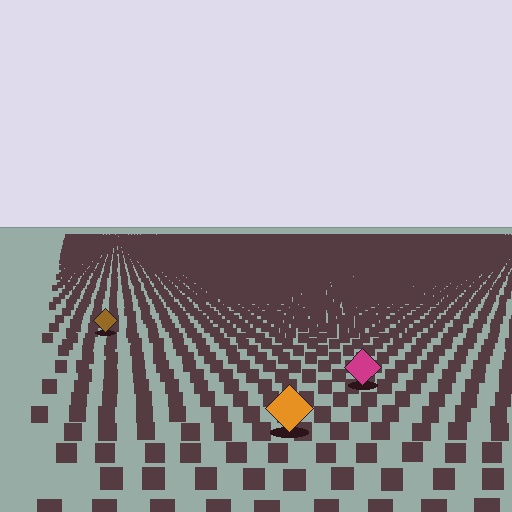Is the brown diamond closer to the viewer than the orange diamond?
No. The orange diamond is closer — you can tell from the texture gradient: the ground texture is coarser near it.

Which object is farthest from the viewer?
The brown diamond is farthest from the viewer. It appears smaller and the ground texture around it is denser.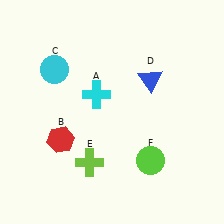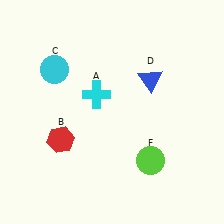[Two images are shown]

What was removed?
The lime cross (E) was removed in Image 2.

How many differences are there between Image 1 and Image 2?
There is 1 difference between the two images.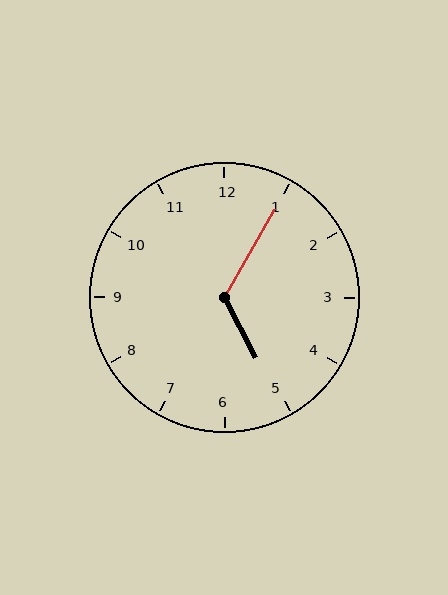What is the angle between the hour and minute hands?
Approximately 122 degrees.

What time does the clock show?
5:05.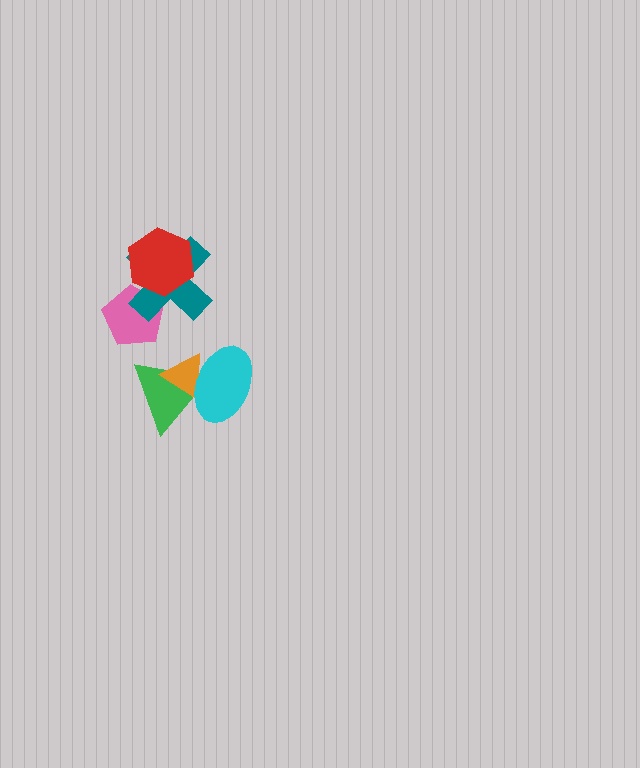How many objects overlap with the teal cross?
2 objects overlap with the teal cross.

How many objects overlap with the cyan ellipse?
2 objects overlap with the cyan ellipse.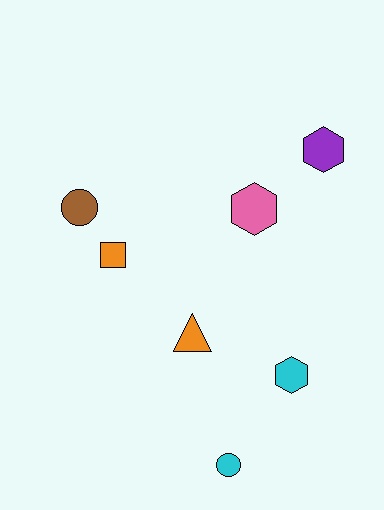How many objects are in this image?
There are 7 objects.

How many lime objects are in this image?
There are no lime objects.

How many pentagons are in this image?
There are no pentagons.